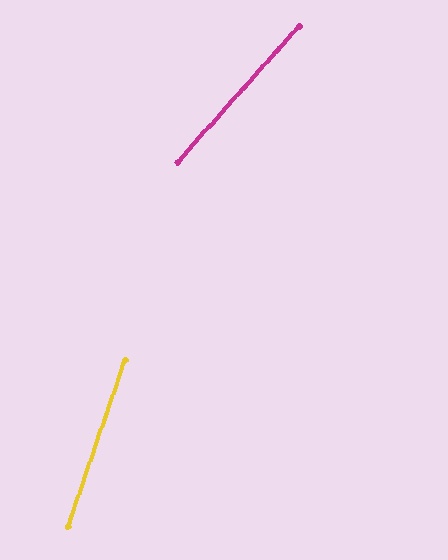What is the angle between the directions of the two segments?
Approximately 23 degrees.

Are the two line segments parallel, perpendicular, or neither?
Neither parallel nor perpendicular — they differ by about 23°.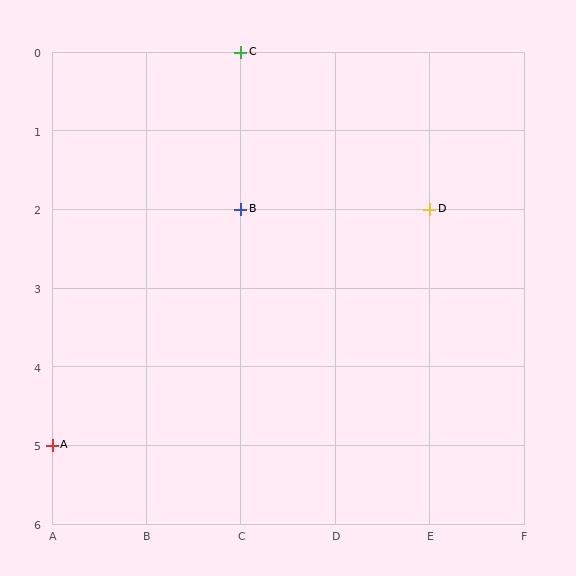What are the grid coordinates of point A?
Point A is at grid coordinates (A, 5).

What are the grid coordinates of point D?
Point D is at grid coordinates (E, 2).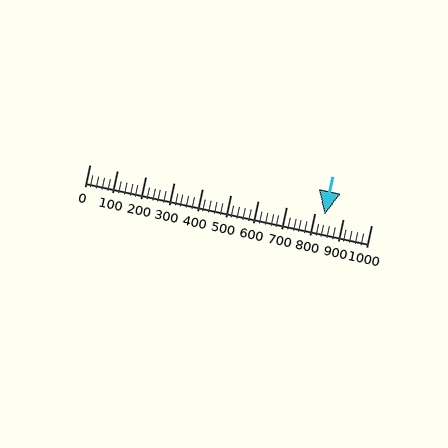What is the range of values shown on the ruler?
The ruler shows values from 0 to 1000.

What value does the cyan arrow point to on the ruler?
The cyan arrow points to approximately 835.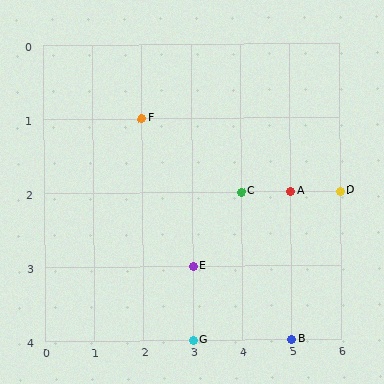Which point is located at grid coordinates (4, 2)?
Point C is at (4, 2).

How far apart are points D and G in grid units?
Points D and G are 3 columns and 2 rows apart (about 3.6 grid units diagonally).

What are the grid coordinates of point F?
Point F is at grid coordinates (2, 1).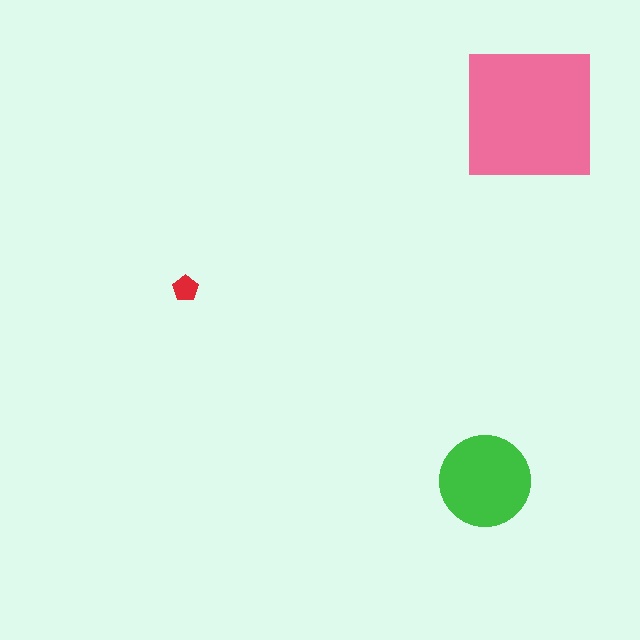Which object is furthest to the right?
The pink square is rightmost.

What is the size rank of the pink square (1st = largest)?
1st.